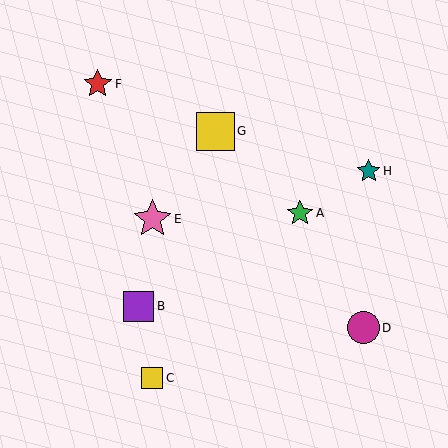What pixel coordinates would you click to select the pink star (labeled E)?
Click at (152, 219) to select the pink star E.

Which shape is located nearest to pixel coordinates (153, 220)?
The pink star (labeled E) at (152, 219) is nearest to that location.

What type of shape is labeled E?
Shape E is a pink star.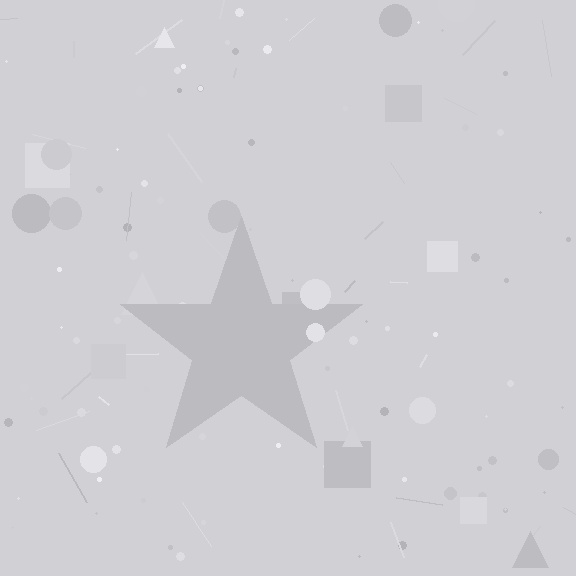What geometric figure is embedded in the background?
A star is embedded in the background.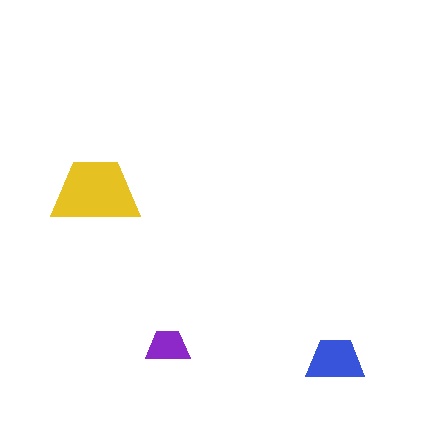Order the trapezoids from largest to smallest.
the yellow one, the blue one, the purple one.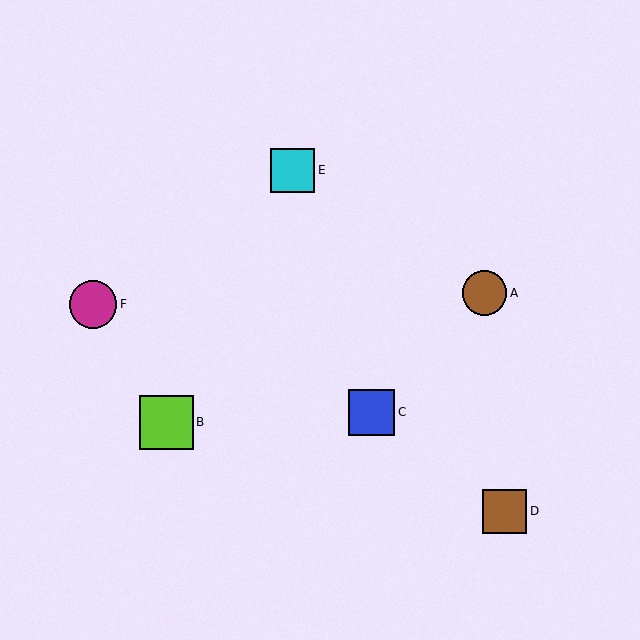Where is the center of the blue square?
The center of the blue square is at (371, 412).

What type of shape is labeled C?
Shape C is a blue square.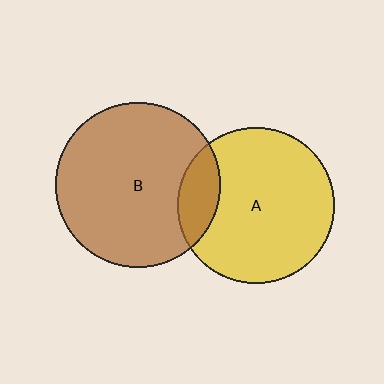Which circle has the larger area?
Circle B (brown).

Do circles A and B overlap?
Yes.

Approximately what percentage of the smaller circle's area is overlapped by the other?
Approximately 15%.